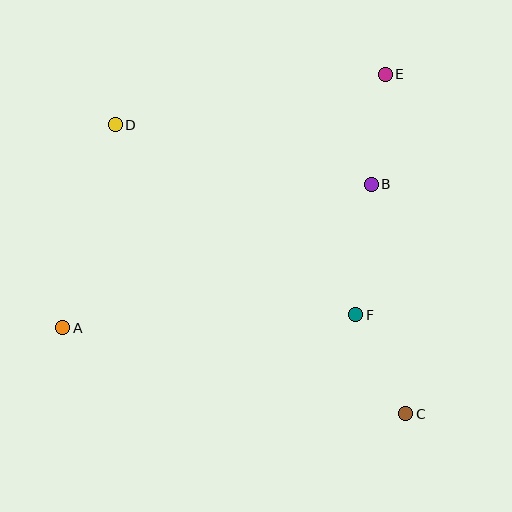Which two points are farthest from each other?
Points A and E are farthest from each other.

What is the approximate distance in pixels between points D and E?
The distance between D and E is approximately 275 pixels.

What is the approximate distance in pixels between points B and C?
The distance between B and C is approximately 232 pixels.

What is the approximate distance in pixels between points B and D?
The distance between B and D is approximately 263 pixels.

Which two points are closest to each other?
Points C and F are closest to each other.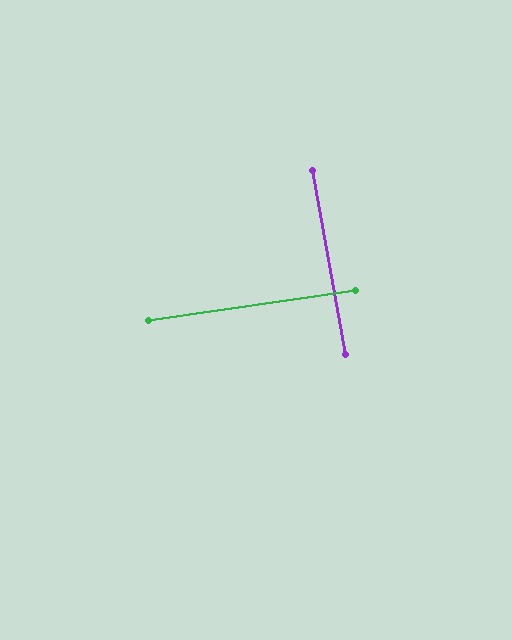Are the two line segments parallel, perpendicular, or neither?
Perpendicular — they meet at approximately 88°.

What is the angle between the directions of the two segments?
Approximately 88 degrees.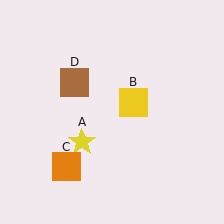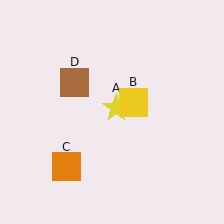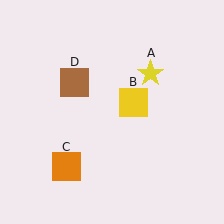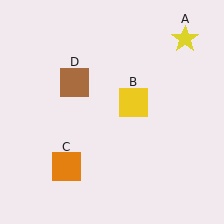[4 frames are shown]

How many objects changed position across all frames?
1 object changed position: yellow star (object A).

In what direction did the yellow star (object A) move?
The yellow star (object A) moved up and to the right.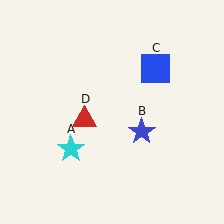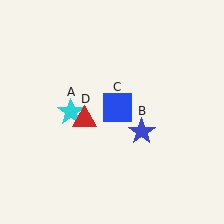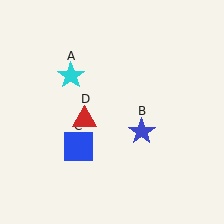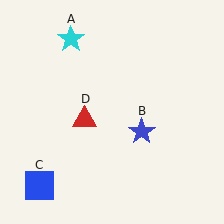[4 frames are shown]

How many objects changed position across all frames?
2 objects changed position: cyan star (object A), blue square (object C).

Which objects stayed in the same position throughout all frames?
Blue star (object B) and red triangle (object D) remained stationary.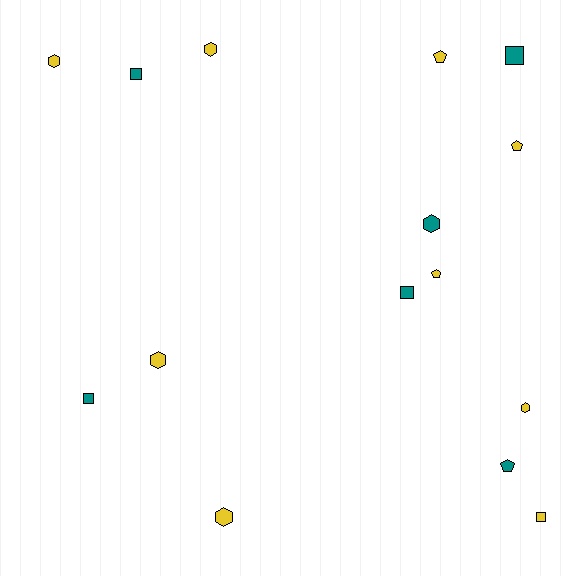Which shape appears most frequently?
Hexagon, with 6 objects.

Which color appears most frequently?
Yellow, with 9 objects.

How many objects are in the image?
There are 15 objects.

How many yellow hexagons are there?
There are 5 yellow hexagons.